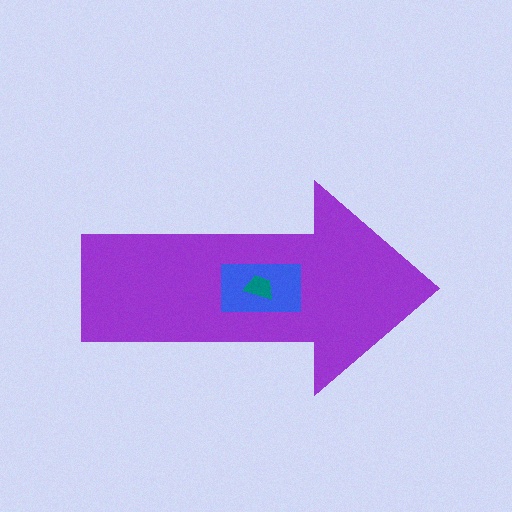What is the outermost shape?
The purple arrow.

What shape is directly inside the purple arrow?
The blue rectangle.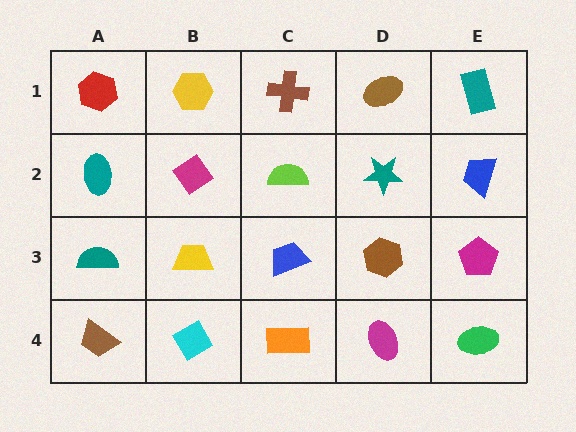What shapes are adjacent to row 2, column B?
A yellow hexagon (row 1, column B), a yellow trapezoid (row 3, column B), a teal ellipse (row 2, column A), a lime semicircle (row 2, column C).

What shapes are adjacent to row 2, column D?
A brown ellipse (row 1, column D), a brown hexagon (row 3, column D), a lime semicircle (row 2, column C), a blue trapezoid (row 2, column E).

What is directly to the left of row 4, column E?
A magenta ellipse.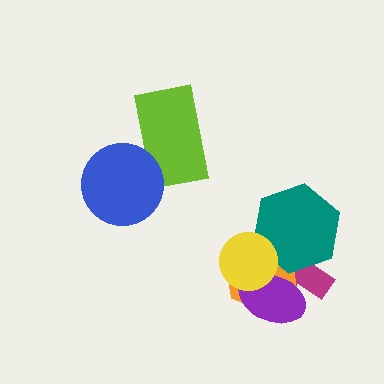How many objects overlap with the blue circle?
1 object overlaps with the blue circle.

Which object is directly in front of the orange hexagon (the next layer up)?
The teal hexagon is directly in front of the orange hexagon.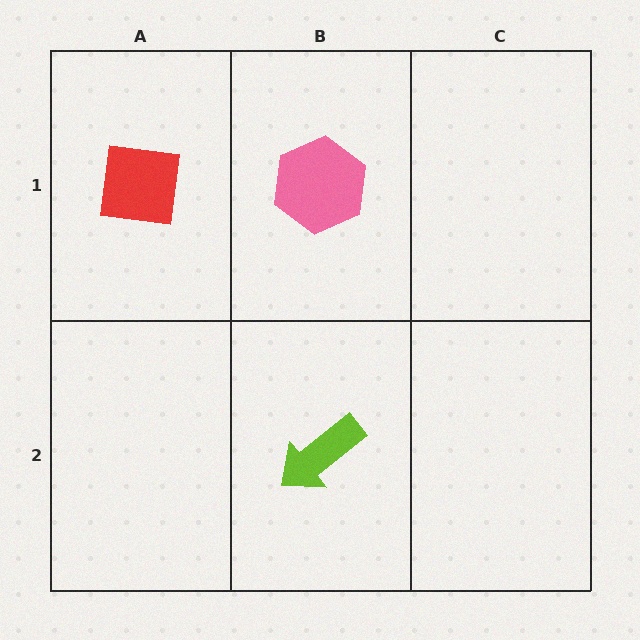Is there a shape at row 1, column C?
No, that cell is empty.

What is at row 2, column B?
A lime arrow.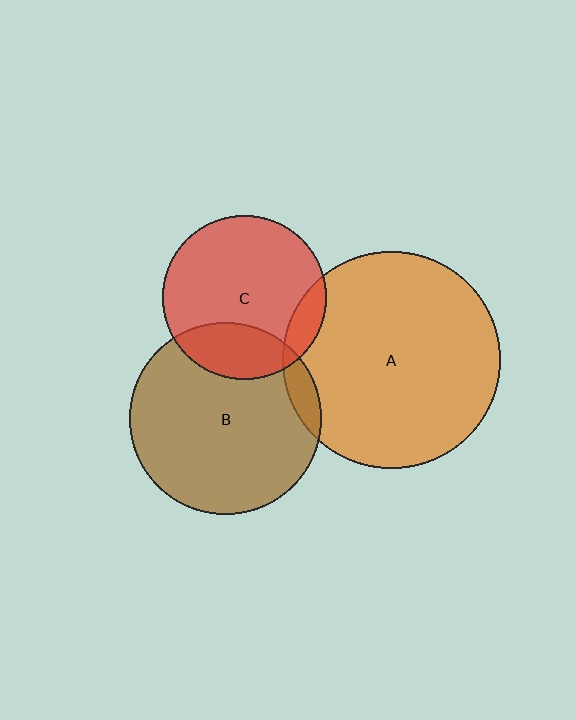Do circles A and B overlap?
Yes.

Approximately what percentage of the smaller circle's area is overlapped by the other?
Approximately 5%.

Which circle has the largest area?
Circle A (orange).